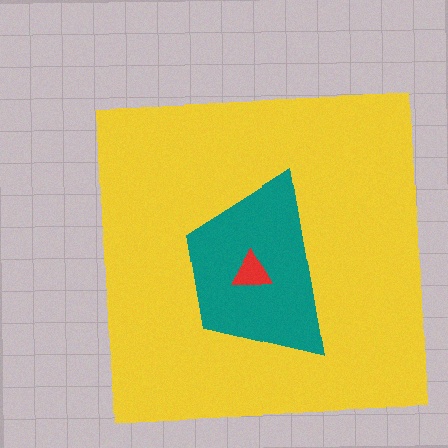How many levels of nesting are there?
3.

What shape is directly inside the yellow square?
The teal trapezoid.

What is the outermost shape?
The yellow square.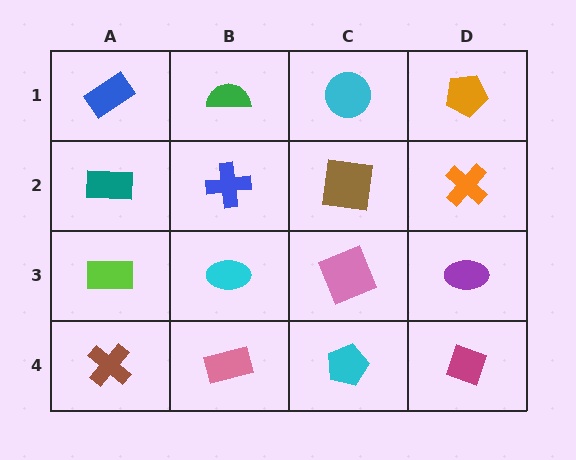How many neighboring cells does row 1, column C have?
3.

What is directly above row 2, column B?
A green semicircle.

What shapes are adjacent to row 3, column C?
A brown square (row 2, column C), a cyan pentagon (row 4, column C), a cyan ellipse (row 3, column B), a purple ellipse (row 3, column D).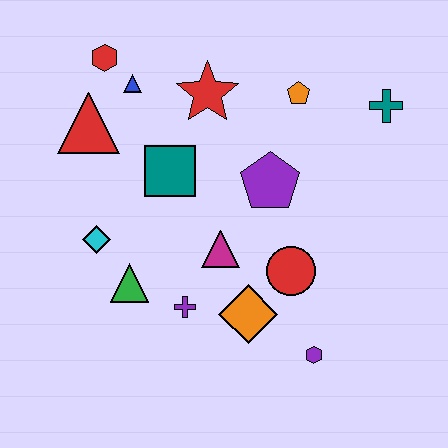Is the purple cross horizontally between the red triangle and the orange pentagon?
Yes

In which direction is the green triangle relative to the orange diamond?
The green triangle is to the left of the orange diamond.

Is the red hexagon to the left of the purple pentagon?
Yes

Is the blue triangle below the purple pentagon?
No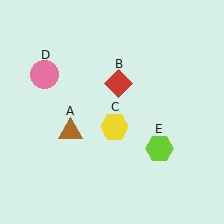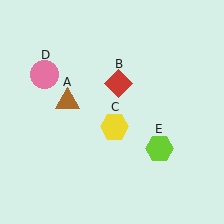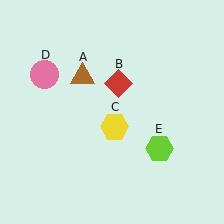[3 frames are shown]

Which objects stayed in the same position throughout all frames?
Red diamond (object B) and yellow hexagon (object C) and pink circle (object D) and lime hexagon (object E) remained stationary.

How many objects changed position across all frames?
1 object changed position: brown triangle (object A).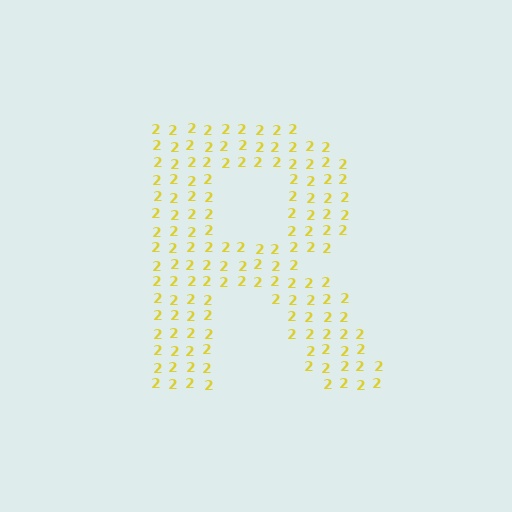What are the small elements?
The small elements are digit 2's.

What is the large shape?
The large shape is the letter R.